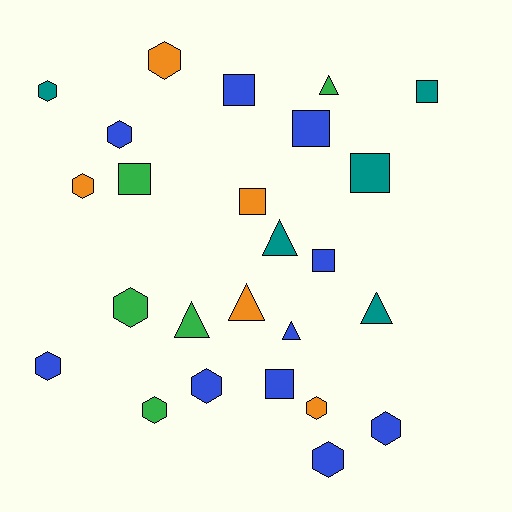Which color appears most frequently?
Blue, with 10 objects.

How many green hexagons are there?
There are 2 green hexagons.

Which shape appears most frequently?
Hexagon, with 11 objects.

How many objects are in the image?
There are 25 objects.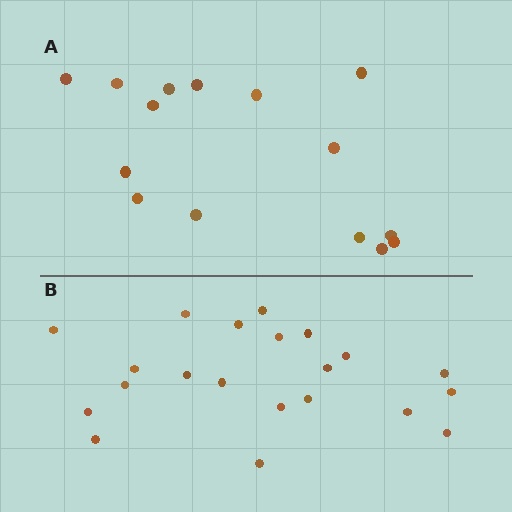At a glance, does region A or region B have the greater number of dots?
Region B (the bottom region) has more dots.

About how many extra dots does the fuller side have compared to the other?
Region B has about 6 more dots than region A.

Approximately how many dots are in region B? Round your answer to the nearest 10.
About 20 dots. (The exact count is 21, which rounds to 20.)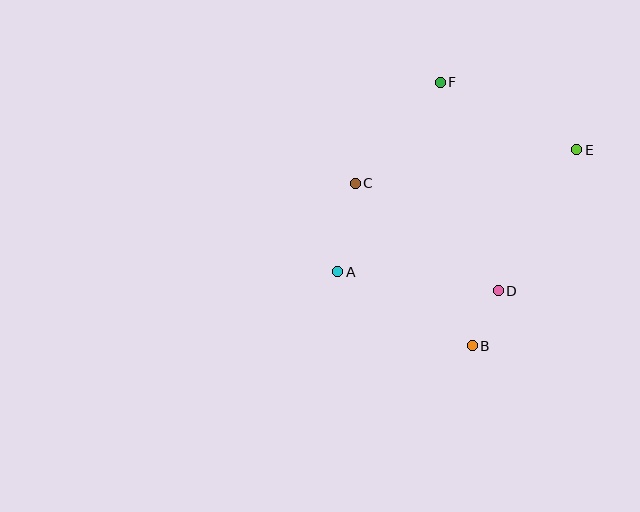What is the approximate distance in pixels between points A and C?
The distance between A and C is approximately 90 pixels.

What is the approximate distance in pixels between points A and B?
The distance between A and B is approximately 153 pixels.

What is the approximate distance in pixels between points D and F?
The distance between D and F is approximately 216 pixels.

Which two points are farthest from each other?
Points A and E are farthest from each other.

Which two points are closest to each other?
Points B and D are closest to each other.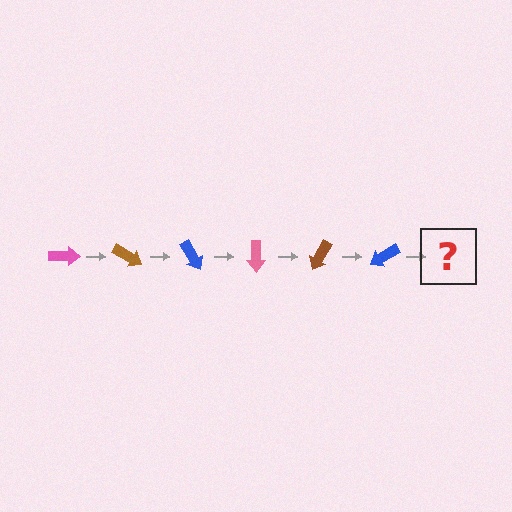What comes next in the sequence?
The next element should be a pink arrow, rotated 180 degrees from the start.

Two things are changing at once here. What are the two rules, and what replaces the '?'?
The two rules are that it rotates 30 degrees each step and the color cycles through pink, brown, and blue. The '?' should be a pink arrow, rotated 180 degrees from the start.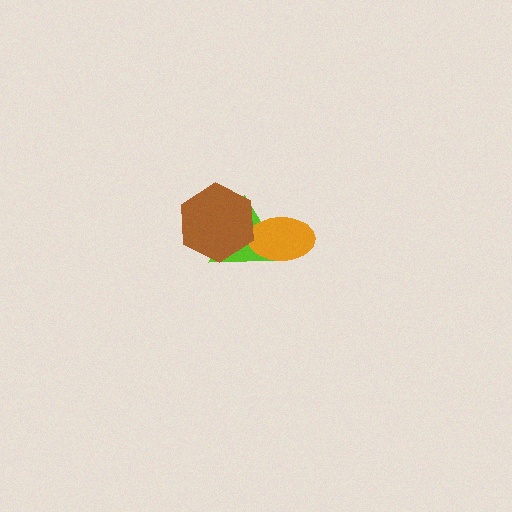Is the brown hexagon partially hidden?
No, no other shape covers it.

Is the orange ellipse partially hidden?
Yes, it is partially covered by another shape.